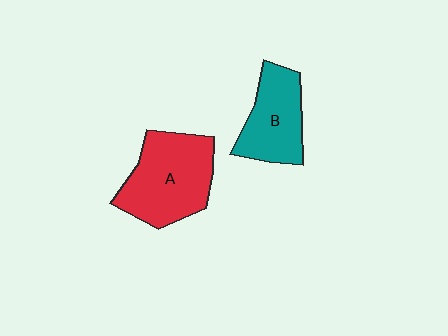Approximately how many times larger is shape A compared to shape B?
Approximately 1.4 times.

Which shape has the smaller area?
Shape B (teal).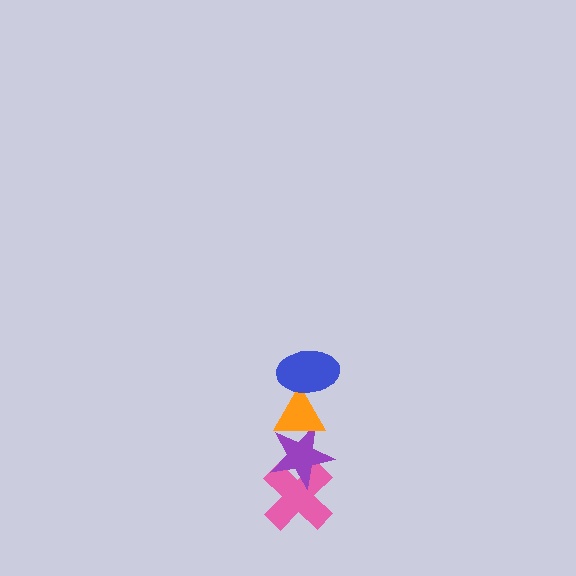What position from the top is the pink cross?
The pink cross is 4th from the top.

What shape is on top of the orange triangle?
The blue ellipse is on top of the orange triangle.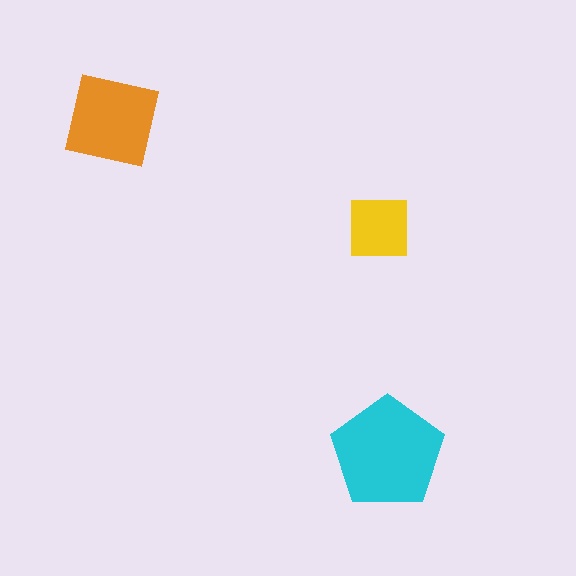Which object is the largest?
The cyan pentagon.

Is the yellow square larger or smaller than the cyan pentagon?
Smaller.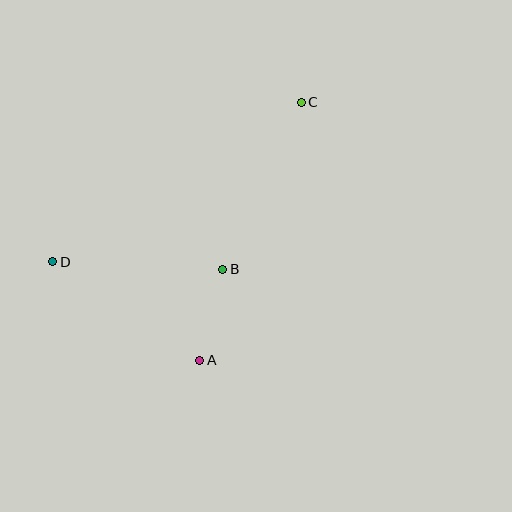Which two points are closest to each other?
Points A and B are closest to each other.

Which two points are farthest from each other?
Points C and D are farthest from each other.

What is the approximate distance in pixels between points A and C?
The distance between A and C is approximately 277 pixels.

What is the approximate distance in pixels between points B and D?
The distance between B and D is approximately 170 pixels.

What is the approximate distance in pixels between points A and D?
The distance between A and D is approximately 177 pixels.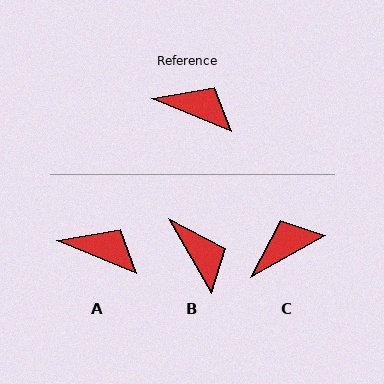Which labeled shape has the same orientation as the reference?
A.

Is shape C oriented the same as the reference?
No, it is off by about 52 degrees.